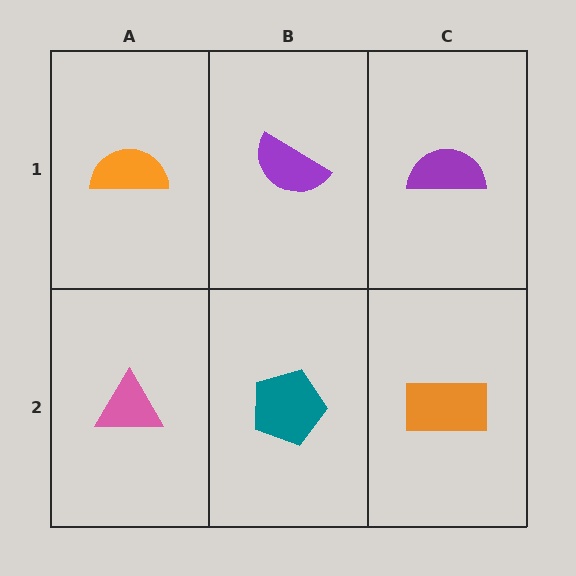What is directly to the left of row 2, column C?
A teal pentagon.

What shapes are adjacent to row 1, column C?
An orange rectangle (row 2, column C), a purple semicircle (row 1, column B).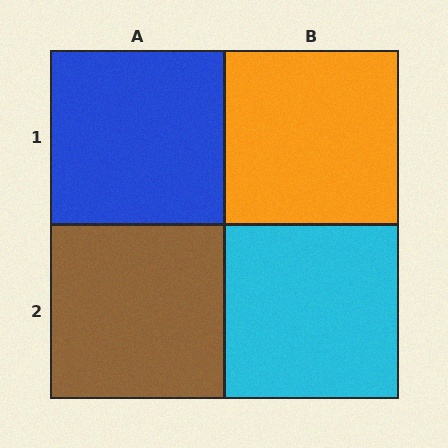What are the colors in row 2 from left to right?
Brown, cyan.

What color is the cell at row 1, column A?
Blue.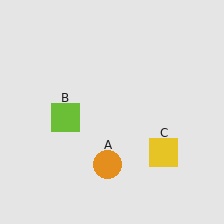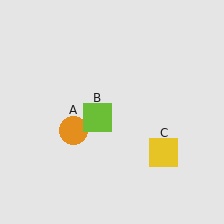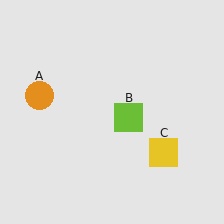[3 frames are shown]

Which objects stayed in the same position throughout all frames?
Yellow square (object C) remained stationary.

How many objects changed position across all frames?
2 objects changed position: orange circle (object A), lime square (object B).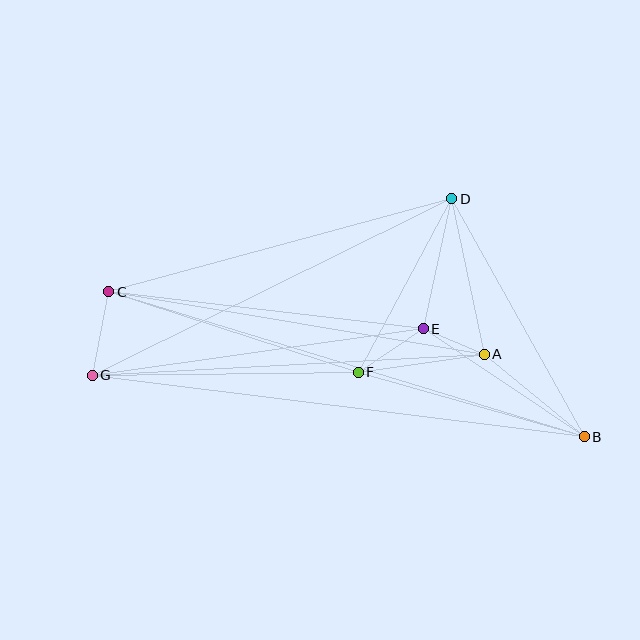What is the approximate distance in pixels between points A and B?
The distance between A and B is approximately 130 pixels.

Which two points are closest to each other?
Points A and E are closest to each other.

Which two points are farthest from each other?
Points B and C are farthest from each other.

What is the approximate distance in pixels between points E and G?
The distance between E and G is approximately 334 pixels.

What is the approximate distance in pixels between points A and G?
The distance between A and G is approximately 392 pixels.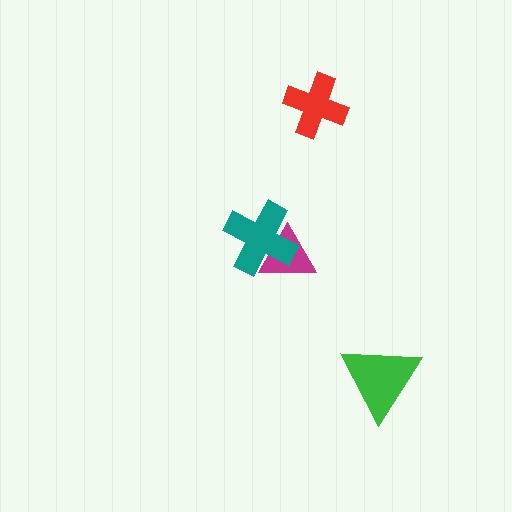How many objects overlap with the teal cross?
1 object overlaps with the teal cross.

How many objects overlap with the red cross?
0 objects overlap with the red cross.